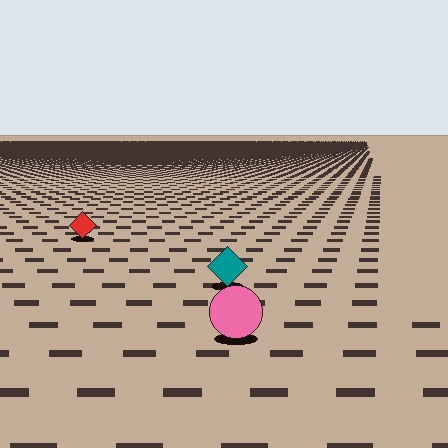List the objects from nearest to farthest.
From nearest to farthest: the pink circle, the teal diamond, the red diamond.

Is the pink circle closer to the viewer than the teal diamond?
Yes. The pink circle is closer — you can tell from the texture gradient: the ground texture is coarser near it.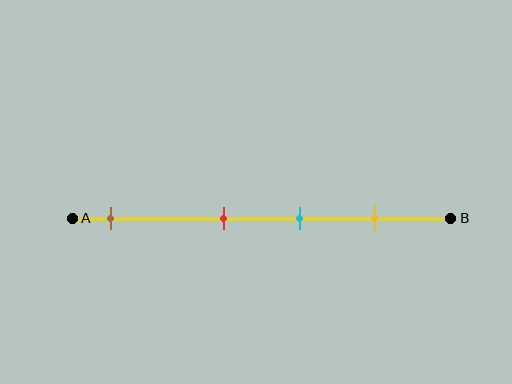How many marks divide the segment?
There are 4 marks dividing the segment.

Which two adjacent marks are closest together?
The red and cyan marks are the closest adjacent pair.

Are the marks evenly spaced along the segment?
No, the marks are not evenly spaced.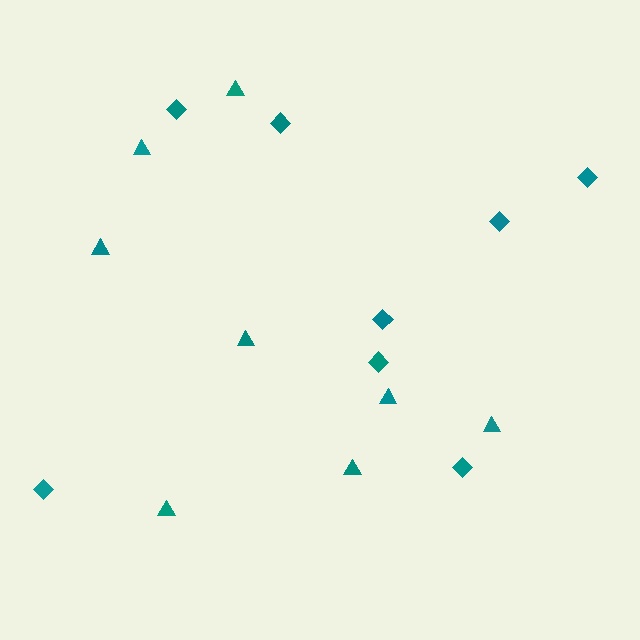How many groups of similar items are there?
There are 2 groups: one group of diamonds (8) and one group of triangles (8).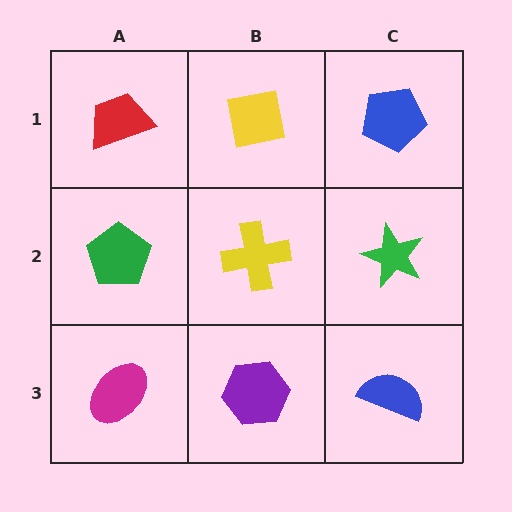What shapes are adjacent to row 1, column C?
A green star (row 2, column C), a yellow square (row 1, column B).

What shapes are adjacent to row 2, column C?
A blue pentagon (row 1, column C), a blue semicircle (row 3, column C), a yellow cross (row 2, column B).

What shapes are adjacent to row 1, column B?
A yellow cross (row 2, column B), a red trapezoid (row 1, column A), a blue pentagon (row 1, column C).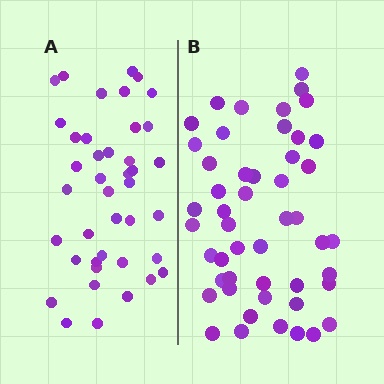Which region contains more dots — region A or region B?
Region B (the right region) has more dots.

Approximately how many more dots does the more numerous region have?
Region B has roughly 8 or so more dots than region A.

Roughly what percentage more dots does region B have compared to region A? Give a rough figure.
About 20% more.